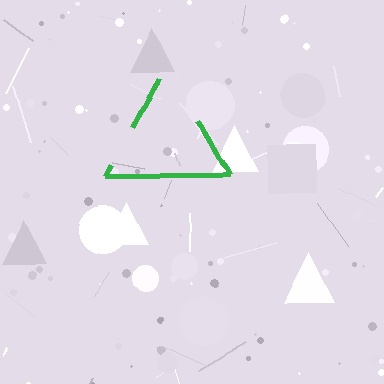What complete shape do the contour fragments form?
The contour fragments form a triangle.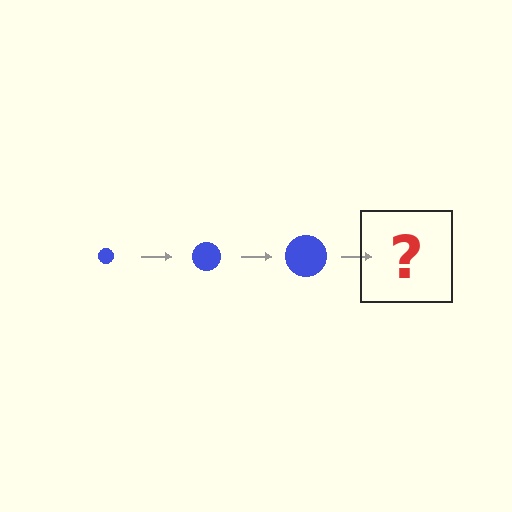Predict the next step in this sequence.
The next step is a blue circle, larger than the previous one.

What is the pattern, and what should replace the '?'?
The pattern is that the circle gets progressively larger each step. The '?' should be a blue circle, larger than the previous one.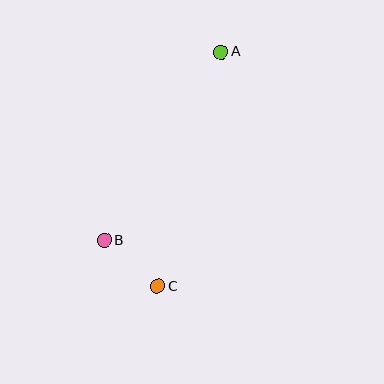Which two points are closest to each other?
Points B and C are closest to each other.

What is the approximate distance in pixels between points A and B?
The distance between A and B is approximately 222 pixels.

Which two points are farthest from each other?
Points A and C are farthest from each other.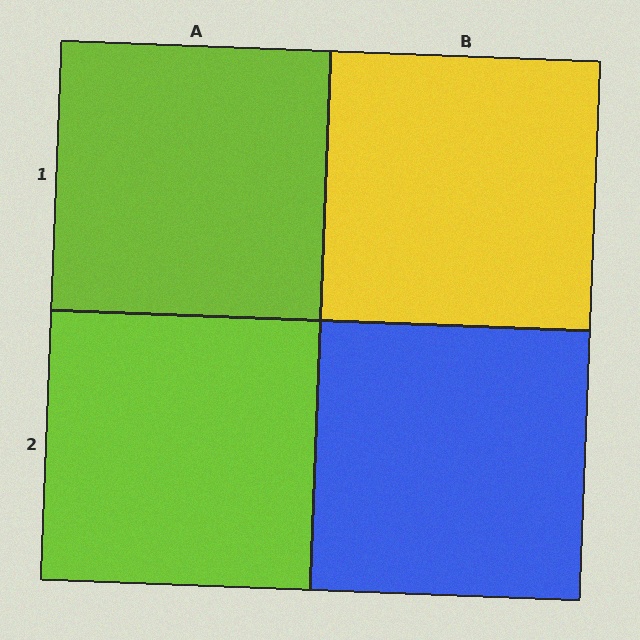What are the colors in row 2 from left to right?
Lime, blue.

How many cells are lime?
2 cells are lime.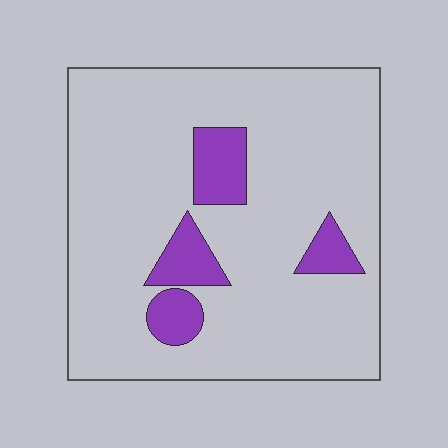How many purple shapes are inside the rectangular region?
4.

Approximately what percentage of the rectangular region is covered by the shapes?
Approximately 15%.